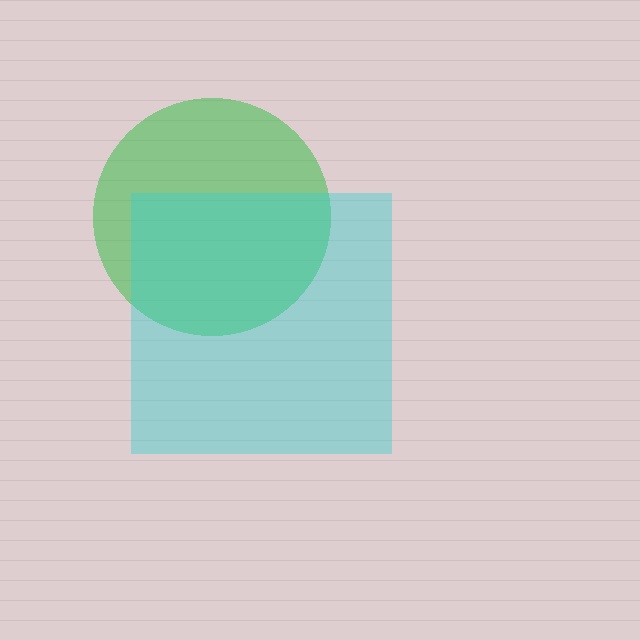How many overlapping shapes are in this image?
There are 2 overlapping shapes in the image.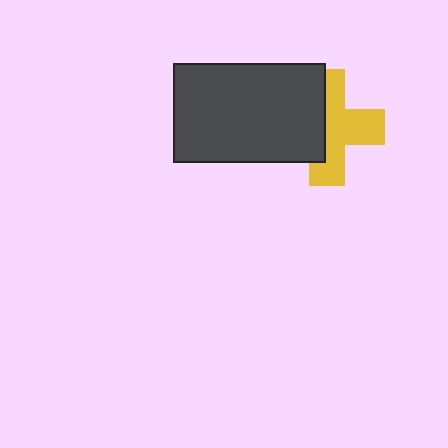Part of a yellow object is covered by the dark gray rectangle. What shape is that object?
It is a cross.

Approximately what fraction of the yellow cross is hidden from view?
Roughly 42% of the yellow cross is hidden behind the dark gray rectangle.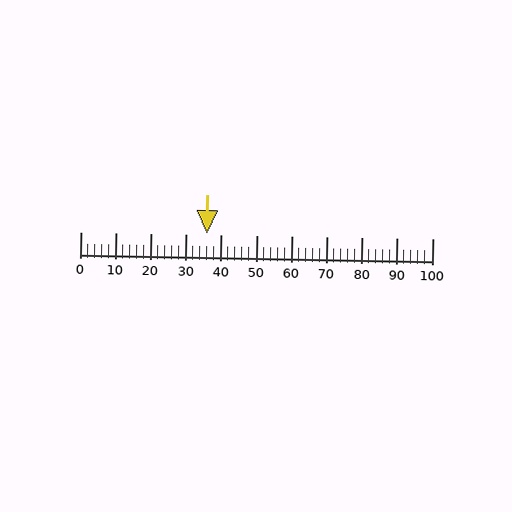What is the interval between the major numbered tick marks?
The major tick marks are spaced 10 units apart.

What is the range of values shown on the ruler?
The ruler shows values from 0 to 100.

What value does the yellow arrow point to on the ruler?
The yellow arrow points to approximately 36.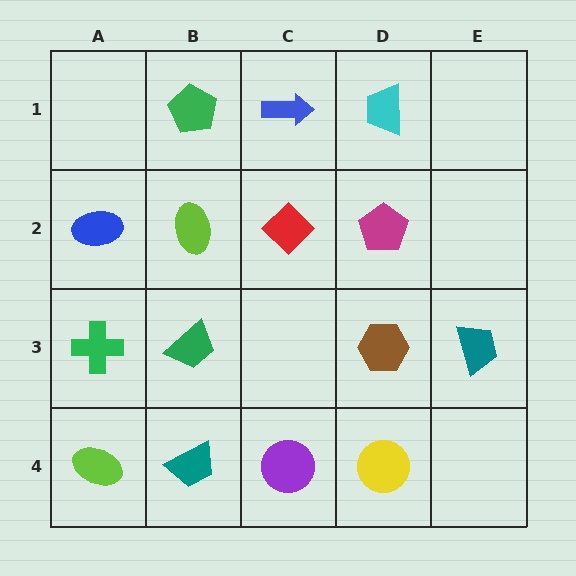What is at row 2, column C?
A red diamond.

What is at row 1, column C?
A blue arrow.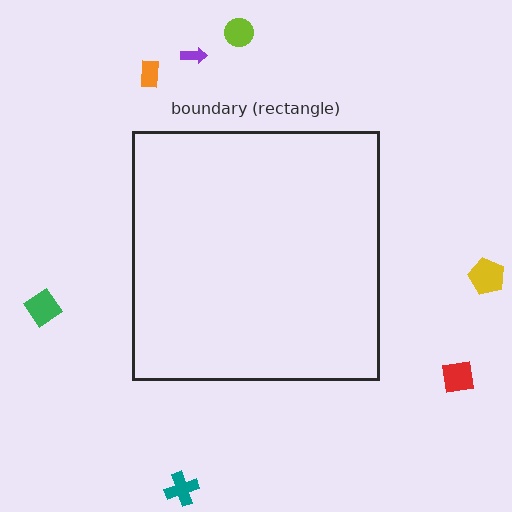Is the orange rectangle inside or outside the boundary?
Outside.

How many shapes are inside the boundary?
0 inside, 7 outside.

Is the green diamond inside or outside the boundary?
Outside.